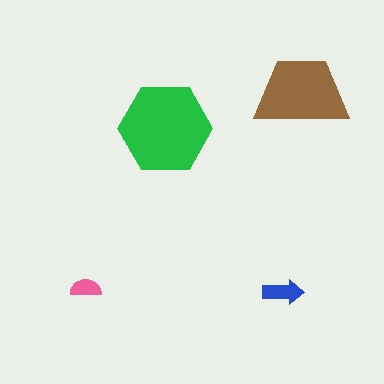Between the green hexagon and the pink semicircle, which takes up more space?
The green hexagon.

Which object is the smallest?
The pink semicircle.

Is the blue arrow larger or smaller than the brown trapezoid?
Smaller.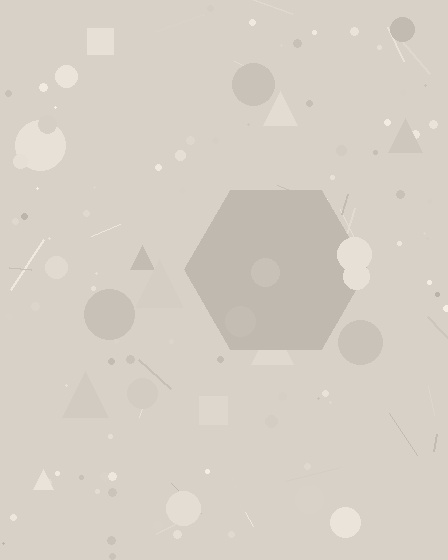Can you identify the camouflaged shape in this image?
The camouflaged shape is a hexagon.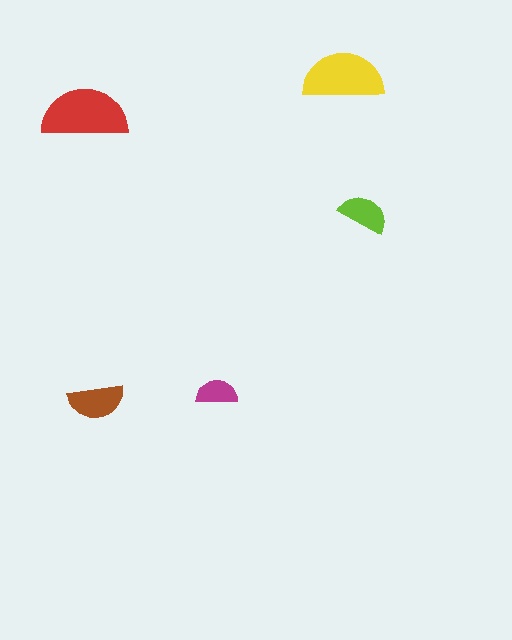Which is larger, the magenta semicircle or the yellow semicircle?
The yellow one.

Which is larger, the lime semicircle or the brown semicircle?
The brown one.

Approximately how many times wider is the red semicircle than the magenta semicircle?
About 2 times wider.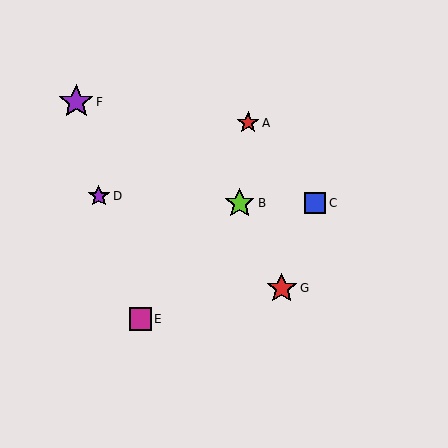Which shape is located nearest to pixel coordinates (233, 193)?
The lime star (labeled B) at (240, 203) is nearest to that location.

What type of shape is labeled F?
Shape F is a purple star.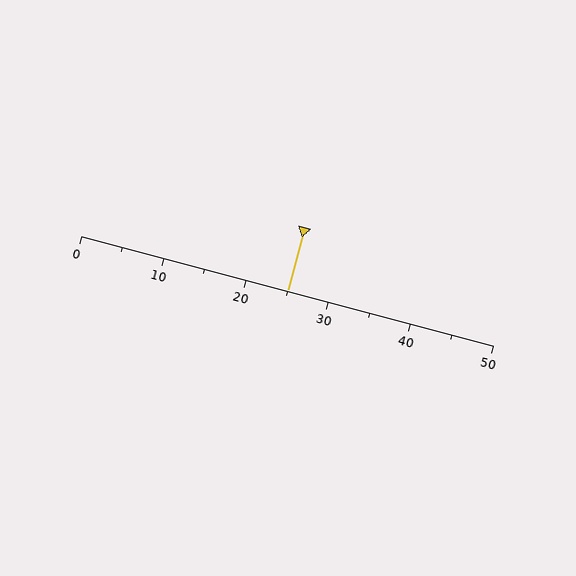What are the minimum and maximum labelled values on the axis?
The axis runs from 0 to 50.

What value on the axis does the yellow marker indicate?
The marker indicates approximately 25.